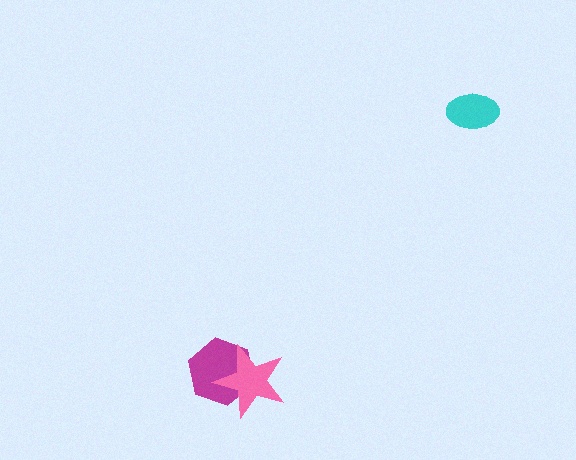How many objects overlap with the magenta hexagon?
1 object overlaps with the magenta hexagon.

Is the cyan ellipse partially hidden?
No, no other shape covers it.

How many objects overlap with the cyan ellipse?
0 objects overlap with the cyan ellipse.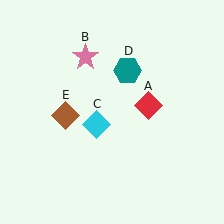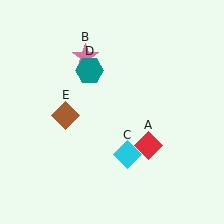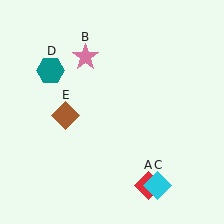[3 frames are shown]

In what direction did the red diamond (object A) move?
The red diamond (object A) moved down.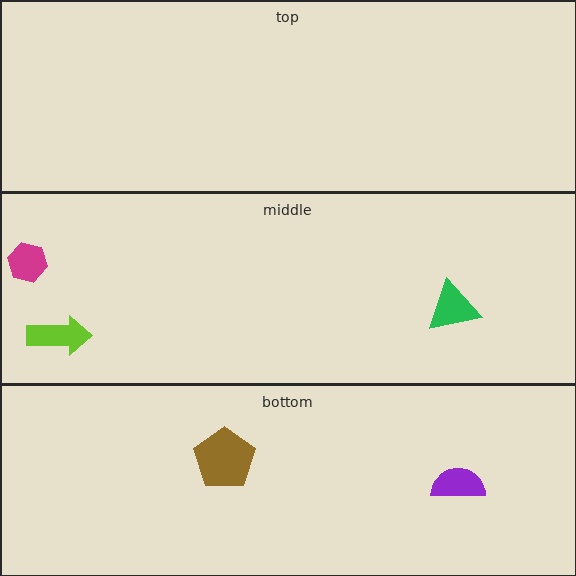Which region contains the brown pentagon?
The bottom region.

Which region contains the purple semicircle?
The bottom region.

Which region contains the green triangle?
The middle region.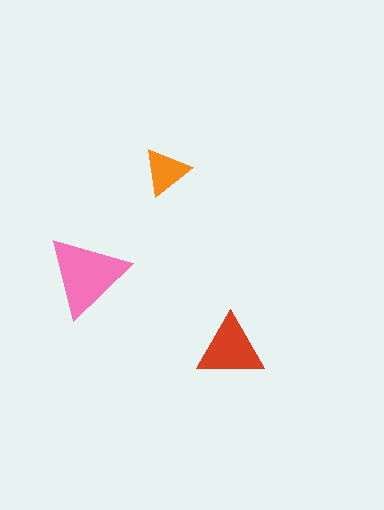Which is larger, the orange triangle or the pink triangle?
The pink one.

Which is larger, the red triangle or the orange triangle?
The red one.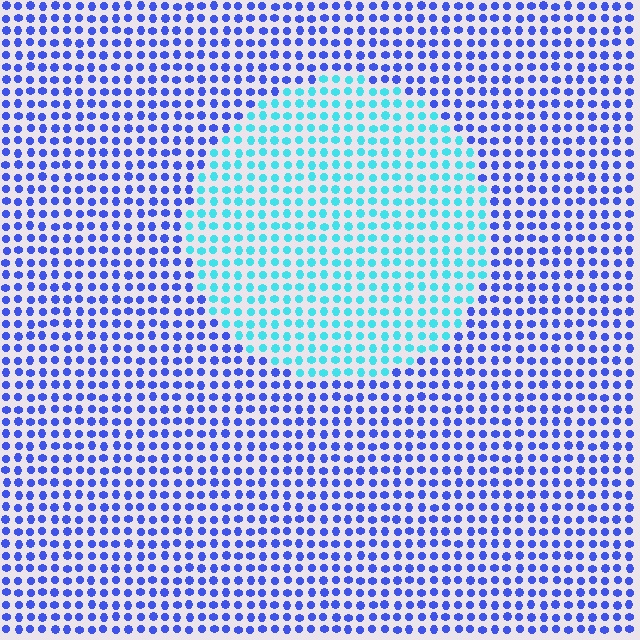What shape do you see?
I see a circle.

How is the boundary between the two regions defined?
The boundary is defined purely by a slight shift in hue (about 51 degrees). Spacing, size, and orientation are identical on both sides.